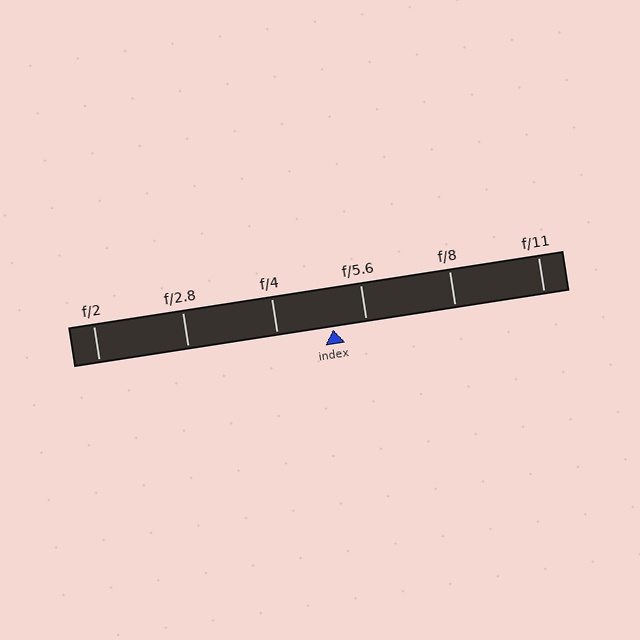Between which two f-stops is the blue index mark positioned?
The index mark is between f/4 and f/5.6.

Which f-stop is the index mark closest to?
The index mark is closest to f/5.6.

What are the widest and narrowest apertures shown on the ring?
The widest aperture shown is f/2 and the narrowest is f/11.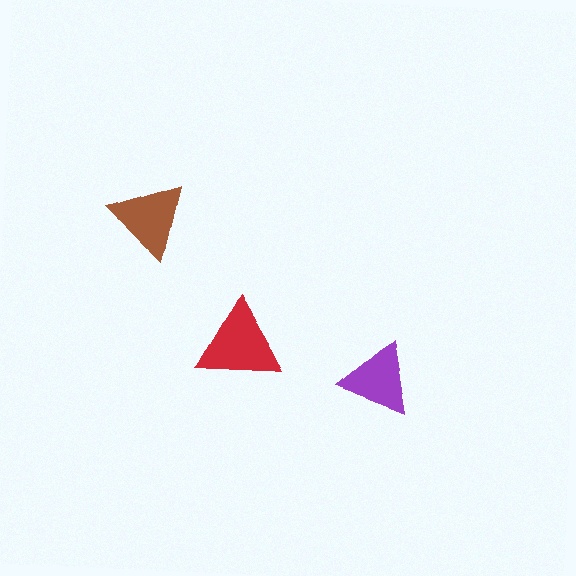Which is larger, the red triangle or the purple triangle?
The red one.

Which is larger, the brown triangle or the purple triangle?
The brown one.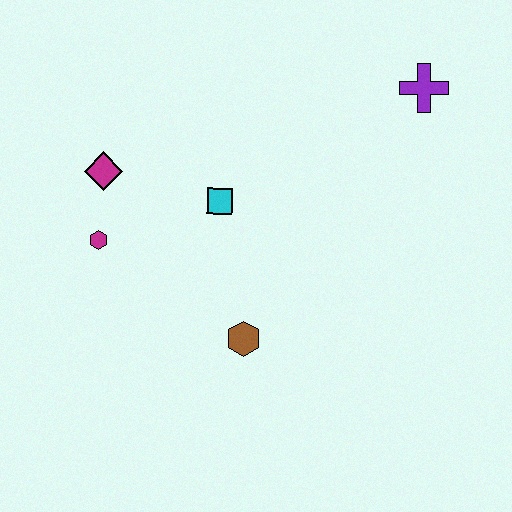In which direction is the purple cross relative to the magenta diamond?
The purple cross is to the right of the magenta diamond.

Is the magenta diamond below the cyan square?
No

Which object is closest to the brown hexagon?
The cyan square is closest to the brown hexagon.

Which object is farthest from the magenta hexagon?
The purple cross is farthest from the magenta hexagon.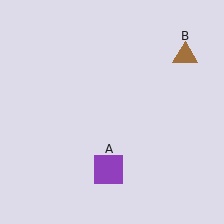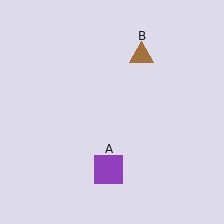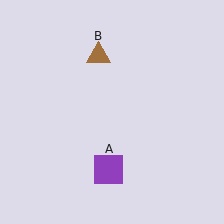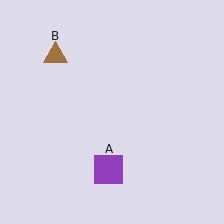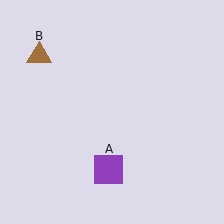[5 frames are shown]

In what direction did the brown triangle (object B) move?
The brown triangle (object B) moved left.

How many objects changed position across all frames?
1 object changed position: brown triangle (object B).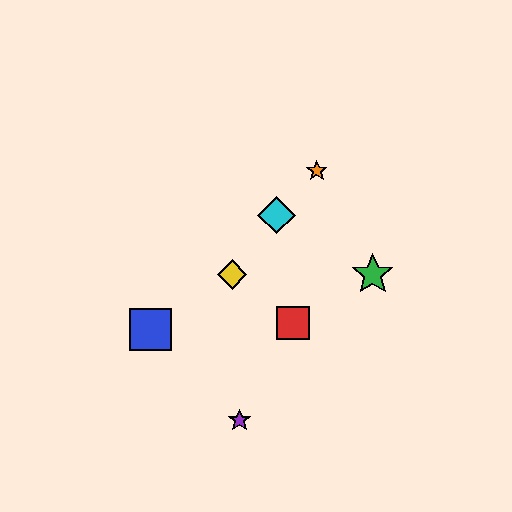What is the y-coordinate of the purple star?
The purple star is at y≈420.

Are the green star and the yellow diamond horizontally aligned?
Yes, both are at y≈275.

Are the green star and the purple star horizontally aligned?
No, the green star is at y≈275 and the purple star is at y≈420.